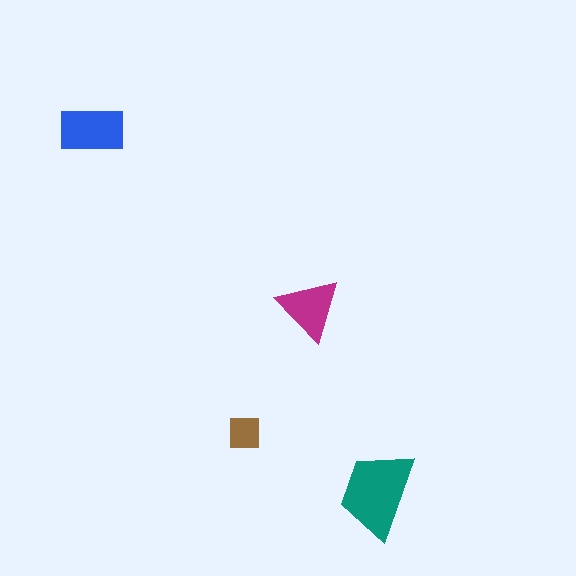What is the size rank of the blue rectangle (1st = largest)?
2nd.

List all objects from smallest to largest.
The brown square, the magenta triangle, the blue rectangle, the teal trapezoid.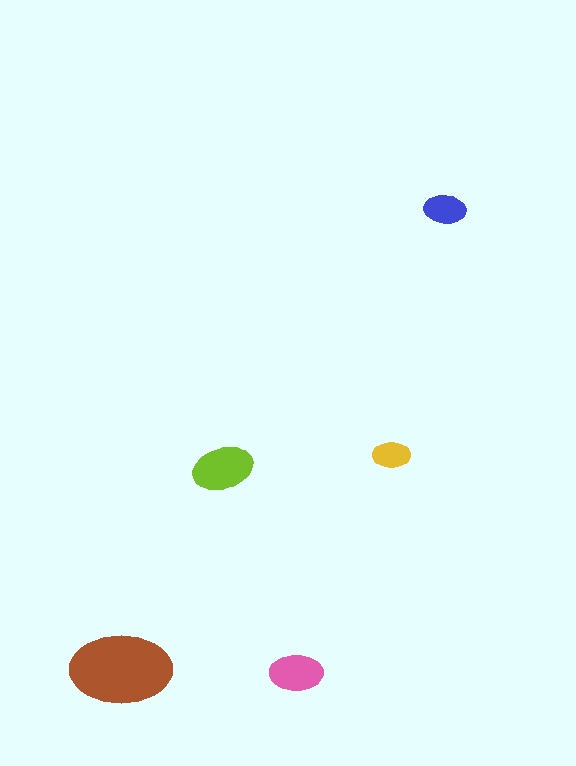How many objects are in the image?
There are 5 objects in the image.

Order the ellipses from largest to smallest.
the brown one, the lime one, the pink one, the blue one, the yellow one.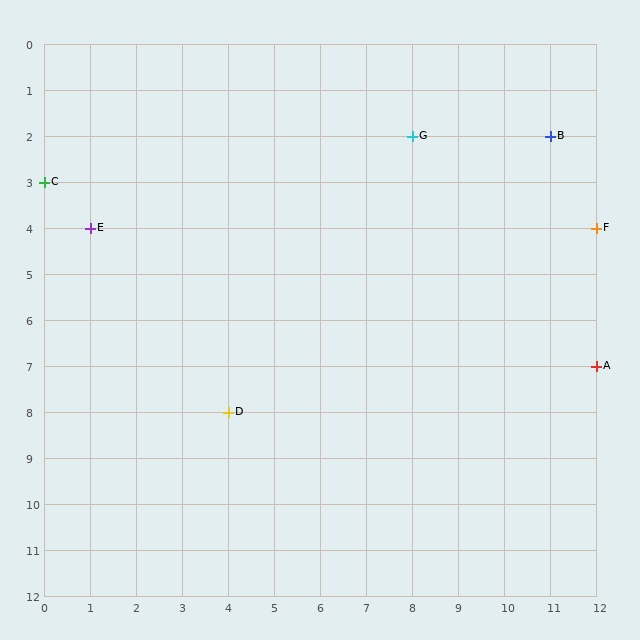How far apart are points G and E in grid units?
Points G and E are 7 columns and 2 rows apart (about 7.3 grid units diagonally).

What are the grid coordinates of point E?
Point E is at grid coordinates (1, 4).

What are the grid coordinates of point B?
Point B is at grid coordinates (11, 2).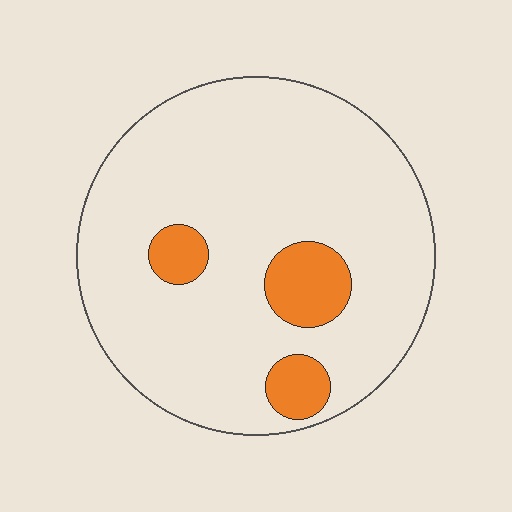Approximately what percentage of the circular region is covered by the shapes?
Approximately 10%.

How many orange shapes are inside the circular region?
3.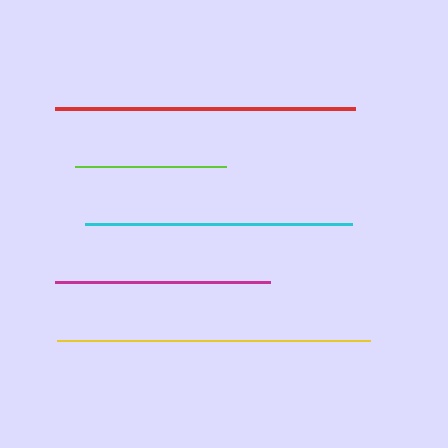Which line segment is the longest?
The yellow line is the longest at approximately 312 pixels.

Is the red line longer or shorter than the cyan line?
The red line is longer than the cyan line.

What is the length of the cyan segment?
The cyan segment is approximately 267 pixels long.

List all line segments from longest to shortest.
From longest to shortest: yellow, red, cyan, magenta, lime.